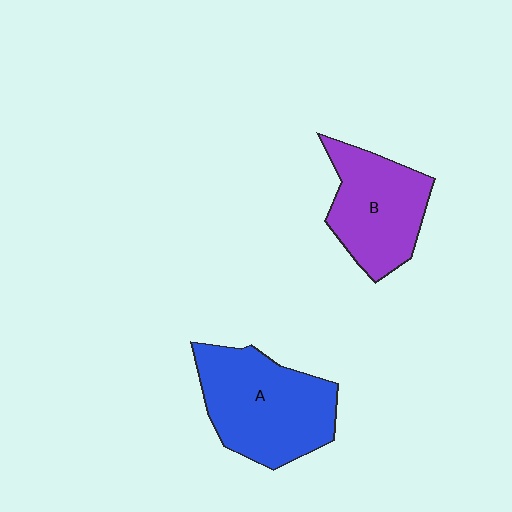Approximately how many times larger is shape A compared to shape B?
Approximately 1.2 times.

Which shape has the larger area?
Shape A (blue).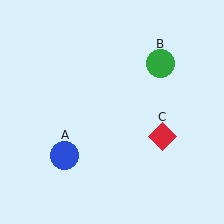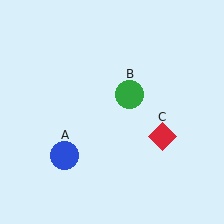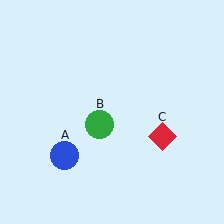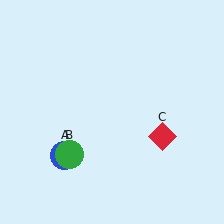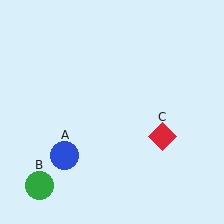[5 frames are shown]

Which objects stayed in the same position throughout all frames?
Blue circle (object A) and red diamond (object C) remained stationary.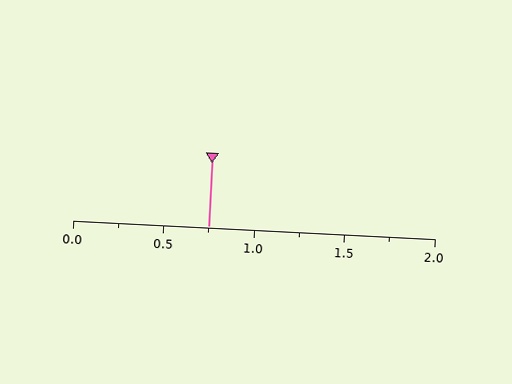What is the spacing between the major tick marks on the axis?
The major ticks are spaced 0.5 apart.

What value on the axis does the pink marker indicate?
The marker indicates approximately 0.75.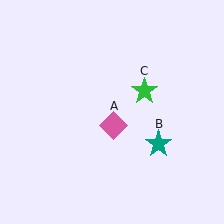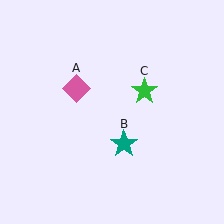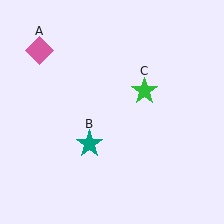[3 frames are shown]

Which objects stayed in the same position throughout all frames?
Green star (object C) remained stationary.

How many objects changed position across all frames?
2 objects changed position: pink diamond (object A), teal star (object B).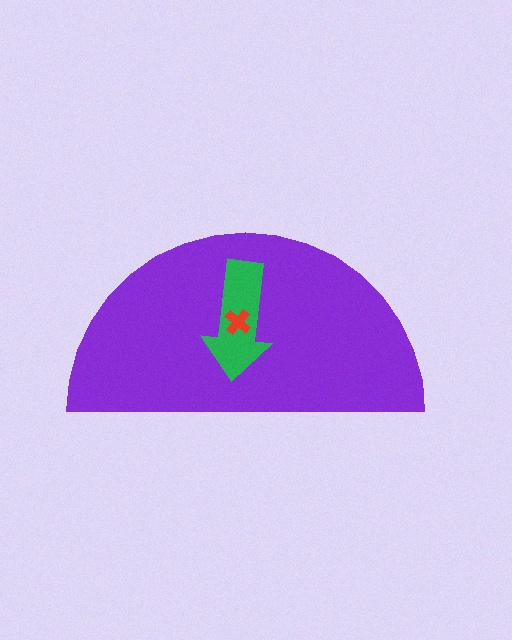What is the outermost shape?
The purple semicircle.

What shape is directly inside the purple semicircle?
The green arrow.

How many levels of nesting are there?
3.